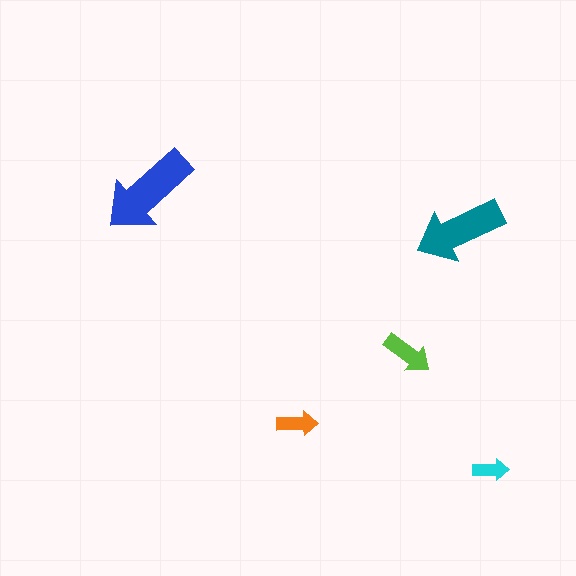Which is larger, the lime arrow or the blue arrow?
The blue one.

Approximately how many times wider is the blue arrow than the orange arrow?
About 2.5 times wider.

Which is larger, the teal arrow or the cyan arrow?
The teal one.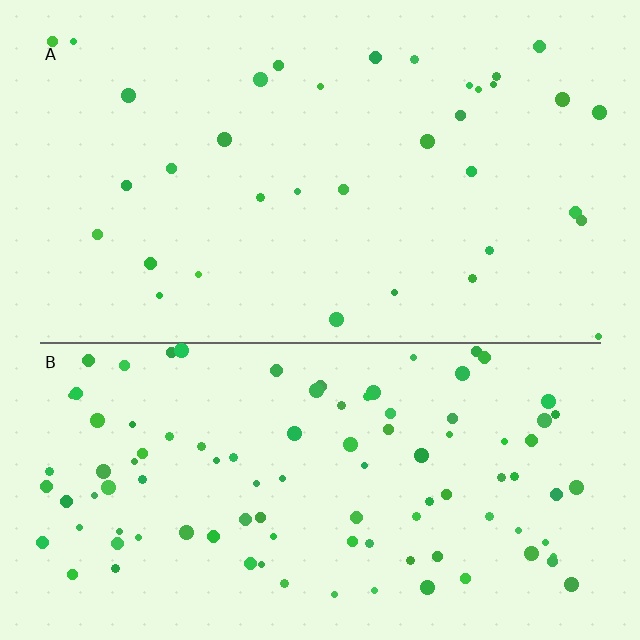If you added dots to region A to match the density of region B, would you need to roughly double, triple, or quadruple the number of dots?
Approximately triple.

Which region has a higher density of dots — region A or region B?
B (the bottom).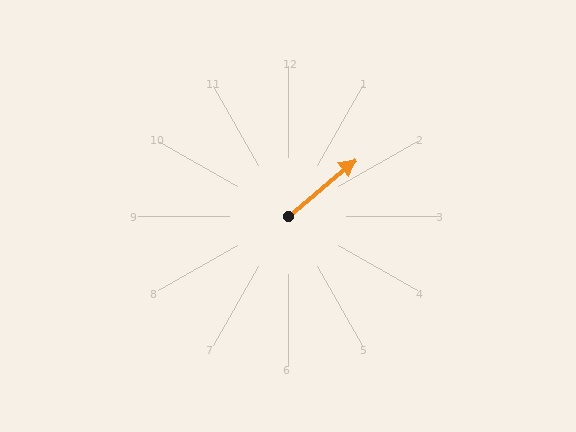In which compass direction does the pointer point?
Northeast.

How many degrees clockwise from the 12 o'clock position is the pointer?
Approximately 50 degrees.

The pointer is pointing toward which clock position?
Roughly 2 o'clock.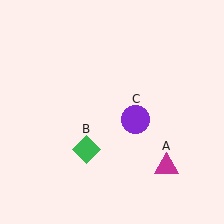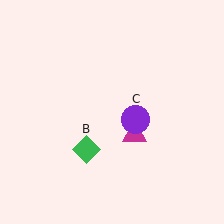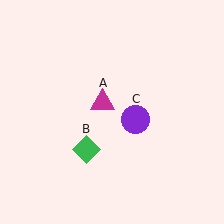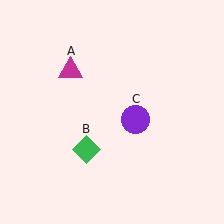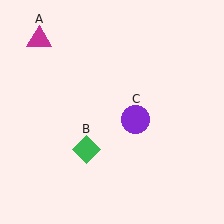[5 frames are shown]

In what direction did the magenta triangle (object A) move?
The magenta triangle (object A) moved up and to the left.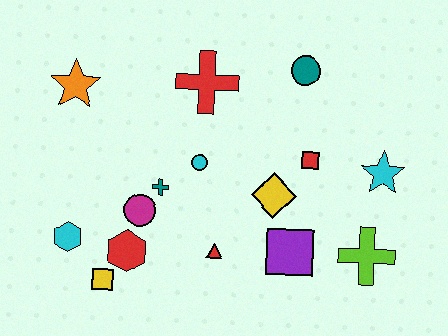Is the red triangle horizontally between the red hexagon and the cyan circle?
No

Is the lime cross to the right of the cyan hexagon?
Yes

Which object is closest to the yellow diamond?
The red square is closest to the yellow diamond.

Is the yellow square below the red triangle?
Yes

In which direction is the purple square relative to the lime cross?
The purple square is to the left of the lime cross.